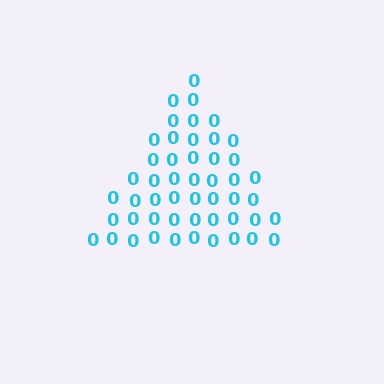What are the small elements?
The small elements are digit 0's.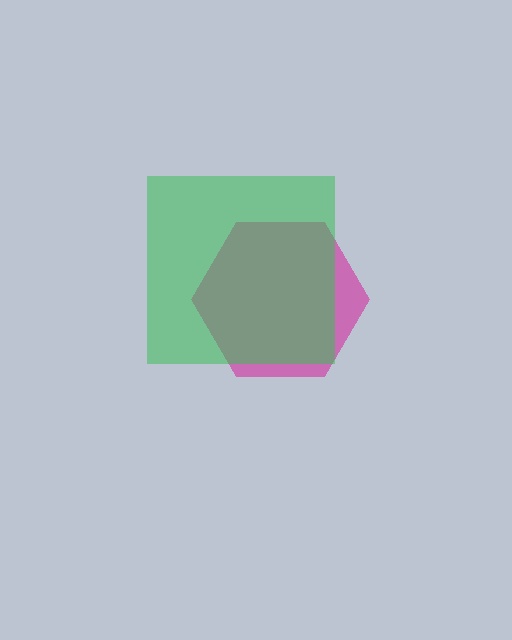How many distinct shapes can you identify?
There are 2 distinct shapes: a magenta hexagon, a green square.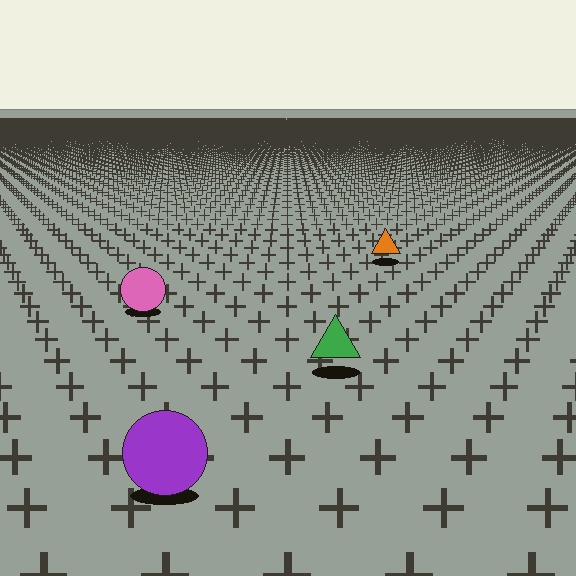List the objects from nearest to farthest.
From nearest to farthest: the purple circle, the green triangle, the pink circle, the orange triangle.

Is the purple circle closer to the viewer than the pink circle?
Yes. The purple circle is closer — you can tell from the texture gradient: the ground texture is coarser near it.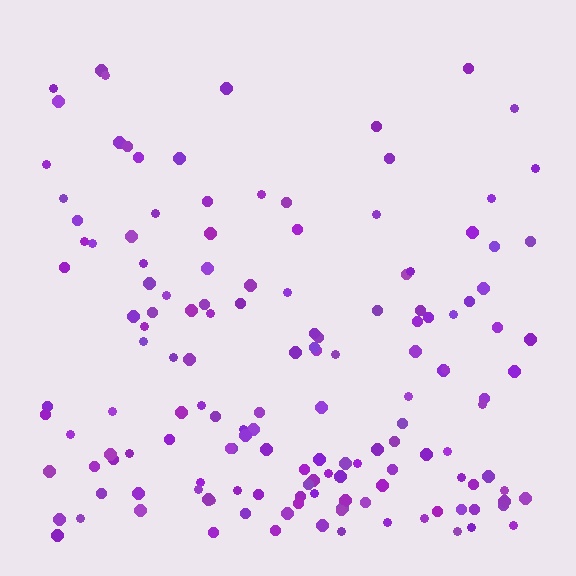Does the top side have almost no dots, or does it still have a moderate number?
Still a moderate number, just noticeably fewer than the bottom.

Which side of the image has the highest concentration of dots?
The bottom.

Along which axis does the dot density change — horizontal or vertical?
Vertical.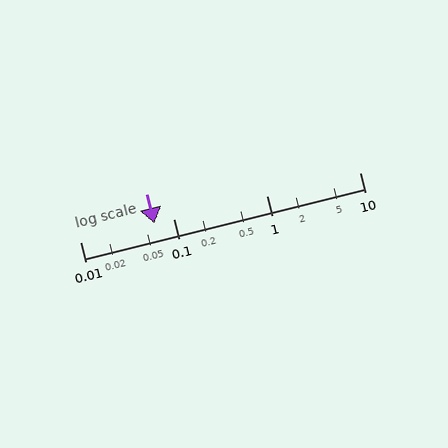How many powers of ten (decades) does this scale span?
The scale spans 3 decades, from 0.01 to 10.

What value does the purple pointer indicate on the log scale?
The pointer indicates approximately 0.063.